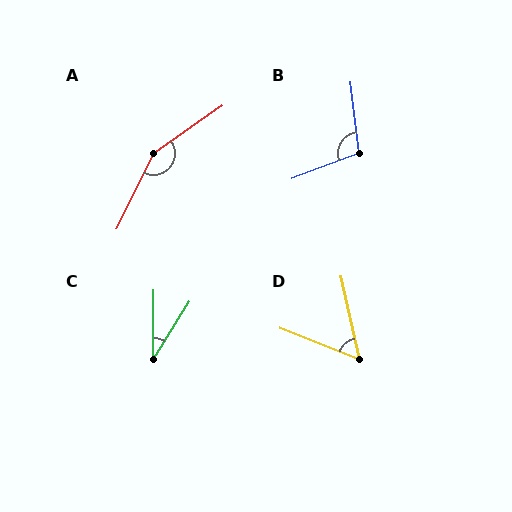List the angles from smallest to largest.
C (31°), D (56°), B (103°), A (152°).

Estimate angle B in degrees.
Approximately 103 degrees.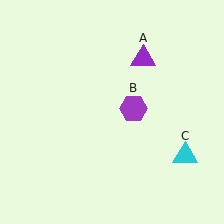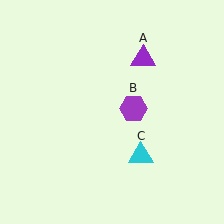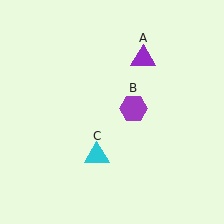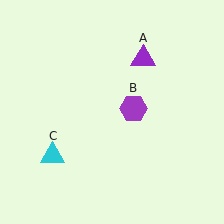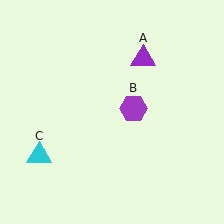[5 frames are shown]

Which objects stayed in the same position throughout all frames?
Purple triangle (object A) and purple hexagon (object B) remained stationary.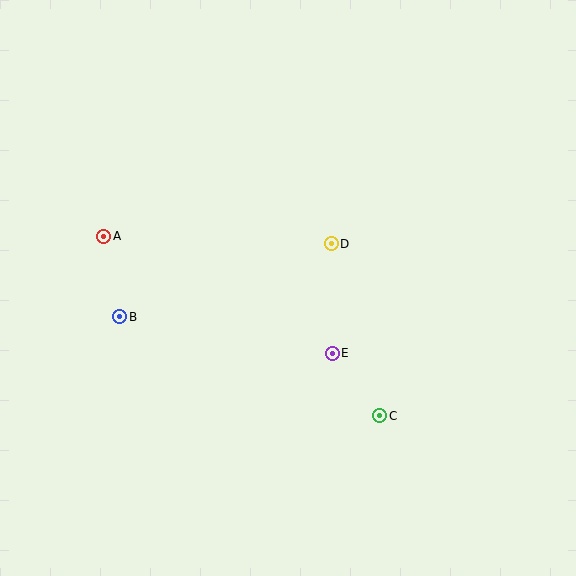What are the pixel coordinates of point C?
Point C is at (380, 416).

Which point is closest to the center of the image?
Point D at (331, 244) is closest to the center.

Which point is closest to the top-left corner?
Point A is closest to the top-left corner.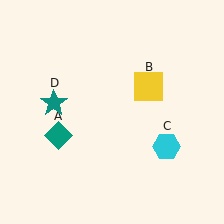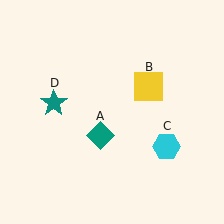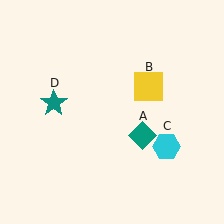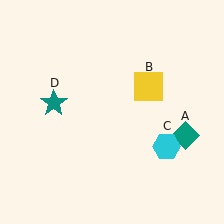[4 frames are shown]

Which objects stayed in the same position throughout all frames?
Yellow square (object B) and cyan hexagon (object C) and teal star (object D) remained stationary.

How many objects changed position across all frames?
1 object changed position: teal diamond (object A).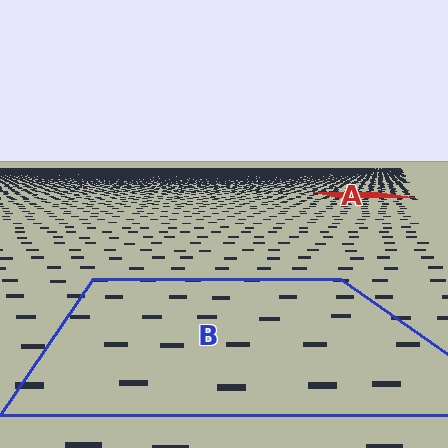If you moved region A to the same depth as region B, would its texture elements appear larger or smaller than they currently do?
They would appear larger. At a closer depth, the same texture elements are projected at a bigger on-screen size.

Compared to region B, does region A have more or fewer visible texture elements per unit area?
Region A has more texture elements per unit area — they are packed more densely because it is farther away.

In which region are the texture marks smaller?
The texture marks are smaller in region A, because it is farther away.